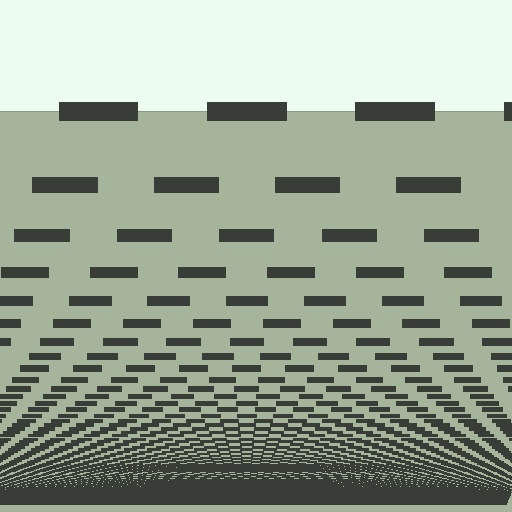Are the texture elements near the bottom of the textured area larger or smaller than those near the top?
Smaller. The gradient is inverted — elements near the bottom are smaller and denser.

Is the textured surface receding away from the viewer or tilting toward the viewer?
The surface appears to tilt toward the viewer. Texture elements get larger and sparser toward the top.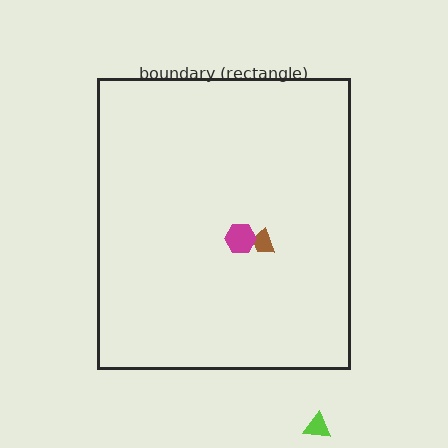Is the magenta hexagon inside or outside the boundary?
Inside.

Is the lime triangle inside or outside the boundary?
Outside.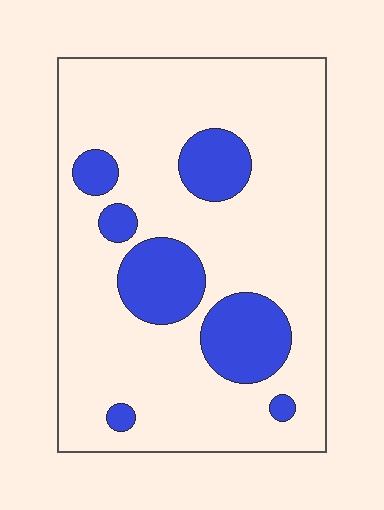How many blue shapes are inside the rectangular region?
7.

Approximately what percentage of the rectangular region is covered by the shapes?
Approximately 20%.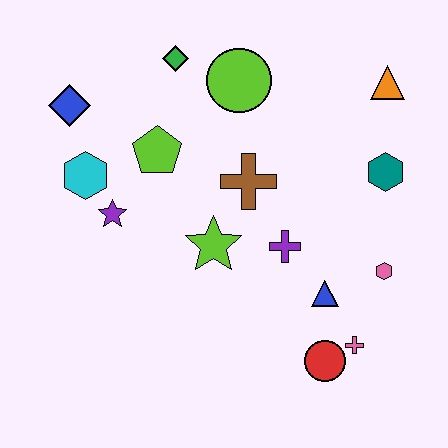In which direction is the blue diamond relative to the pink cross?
The blue diamond is to the left of the pink cross.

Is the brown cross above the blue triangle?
Yes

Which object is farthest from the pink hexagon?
The blue diamond is farthest from the pink hexagon.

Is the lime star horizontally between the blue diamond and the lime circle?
Yes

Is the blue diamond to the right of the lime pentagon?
No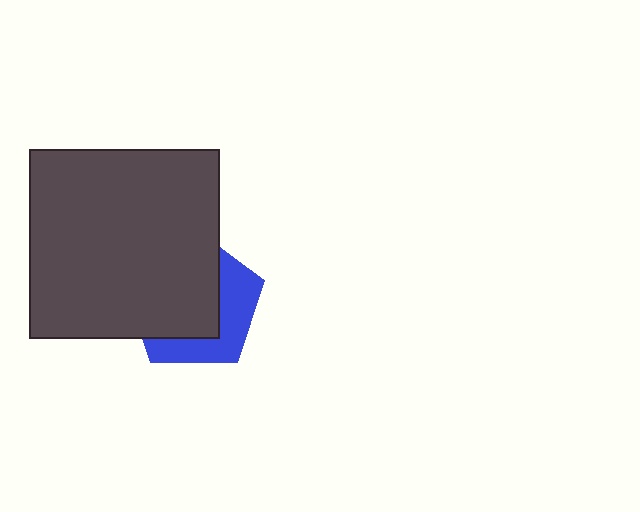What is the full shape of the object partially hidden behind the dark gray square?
The partially hidden object is a blue pentagon.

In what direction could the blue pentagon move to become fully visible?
The blue pentagon could move toward the lower-right. That would shift it out from behind the dark gray square entirely.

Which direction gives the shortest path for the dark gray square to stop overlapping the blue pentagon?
Moving toward the upper-left gives the shortest separation.